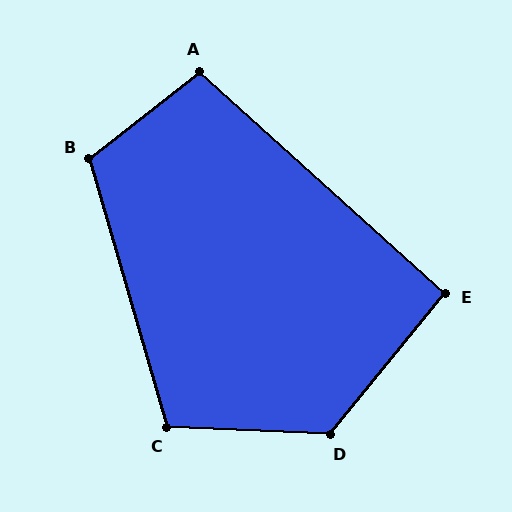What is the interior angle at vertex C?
Approximately 109 degrees (obtuse).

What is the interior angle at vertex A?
Approximately 99 degrees (obtuse).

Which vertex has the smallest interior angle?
E, at approximately 93 degrees.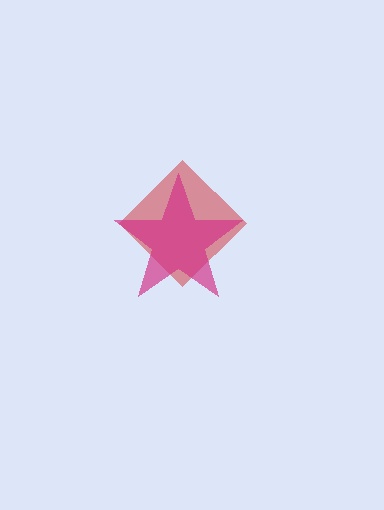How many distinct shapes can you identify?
There are 2 distinct shapes: a red diamond, a magenta star.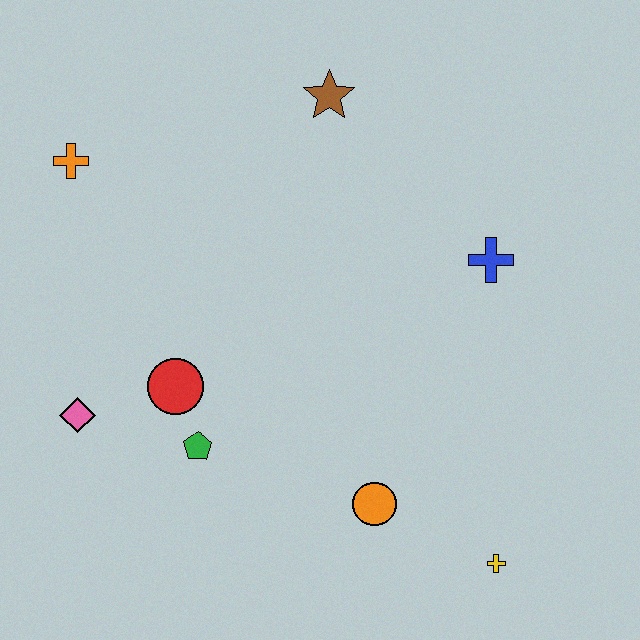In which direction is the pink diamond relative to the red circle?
The pink diamond is to the left of the red circle.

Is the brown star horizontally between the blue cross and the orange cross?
Yes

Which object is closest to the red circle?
The green pentagon is closest to the red circle.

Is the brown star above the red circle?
Yes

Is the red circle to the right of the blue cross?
No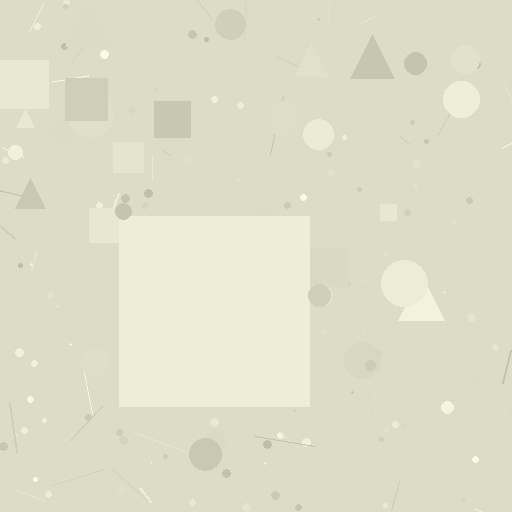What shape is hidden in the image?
A square is hidden in the image.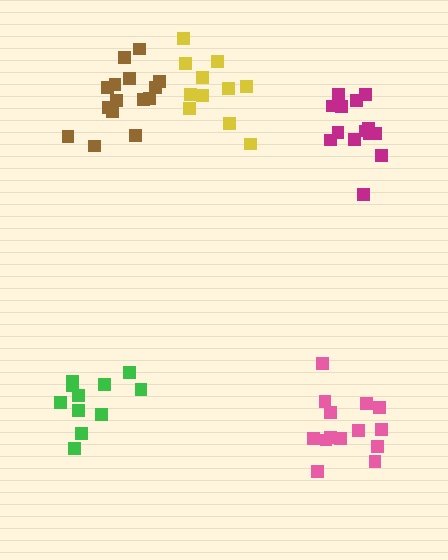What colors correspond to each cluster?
The clusters are colored: yellow, green, pink, brown, magenta.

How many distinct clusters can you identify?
There are 5 distinct clusters.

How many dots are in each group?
Group 1: 11 dots, Group 2: 11 dots, Group 3: 14 dots, Group 4: 15 dots, Group 5: 14 dots (65 total).